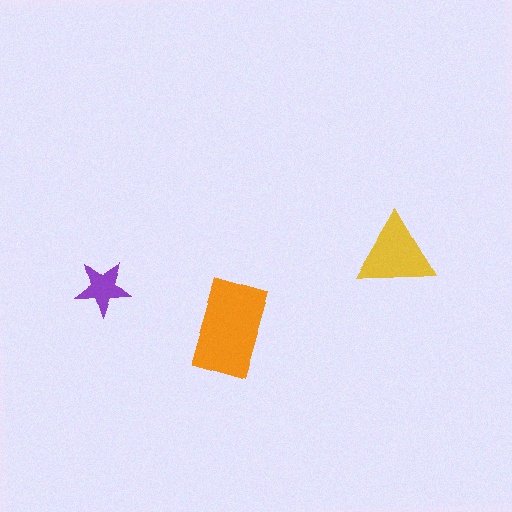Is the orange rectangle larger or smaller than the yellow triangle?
Larger.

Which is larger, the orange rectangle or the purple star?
The orange rectangle.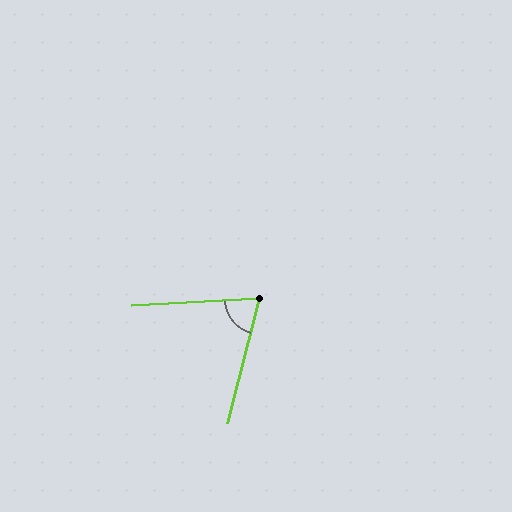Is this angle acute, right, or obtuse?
It is acute.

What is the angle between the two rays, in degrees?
Approximately 72 degrees.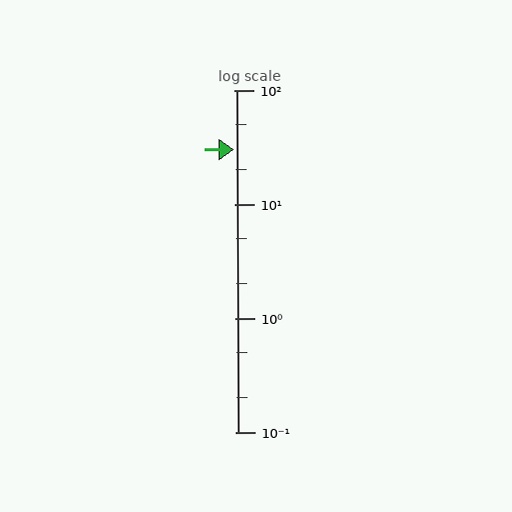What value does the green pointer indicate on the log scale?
The pointer indicates approximately 30.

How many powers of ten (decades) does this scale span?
The scale spans 3 decades, from 0.1 to 100.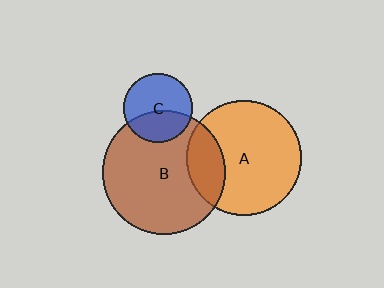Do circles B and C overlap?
Yes.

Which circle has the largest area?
Circle B (brown).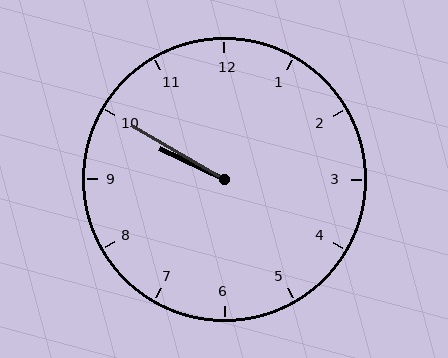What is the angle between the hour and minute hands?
Approximately 5 degrees.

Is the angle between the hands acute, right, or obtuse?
It is acute.